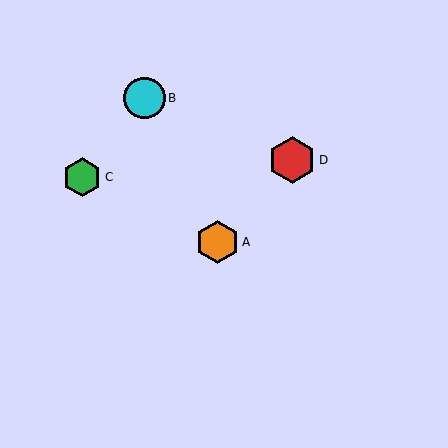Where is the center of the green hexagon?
The center of the green hexagon is at (82, 177).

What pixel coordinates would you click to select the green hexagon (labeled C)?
Click at (82, 177) to select the green hexagon C.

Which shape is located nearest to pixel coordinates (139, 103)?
The cyan circle (labeled B) at (144, 98) is nearest to that location.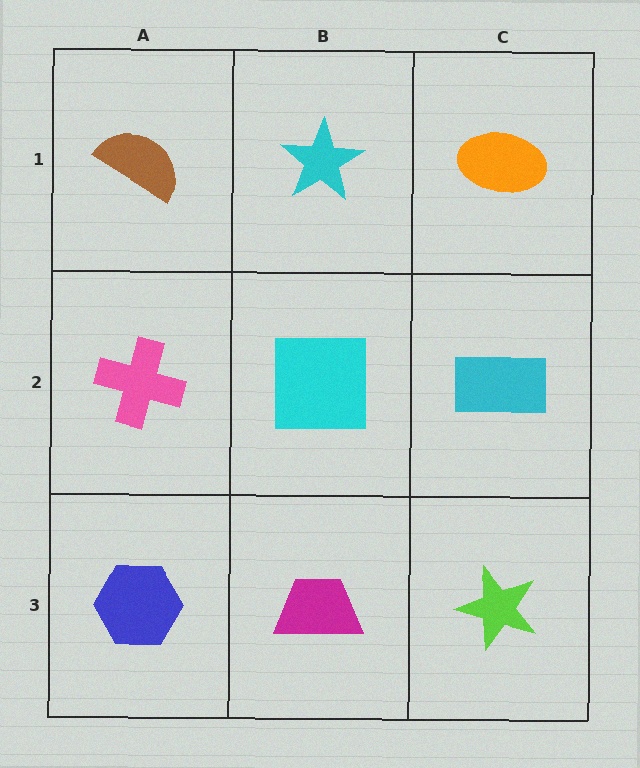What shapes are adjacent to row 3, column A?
A pink cross (row 2, column A), a magenta trapezoid (row 3, column B).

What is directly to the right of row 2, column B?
A cyan rectangle.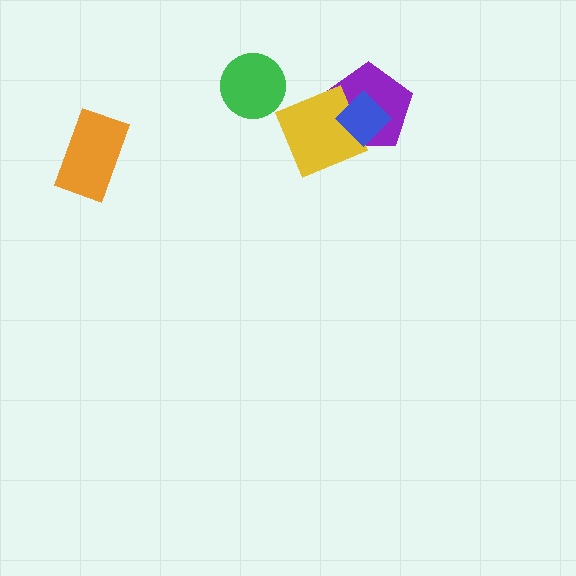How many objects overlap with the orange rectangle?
0 objects overlap with the orange rectangle.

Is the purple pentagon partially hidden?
Yes, it is partially covered by another shape.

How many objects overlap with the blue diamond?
2 objects overlap with the blue diamond.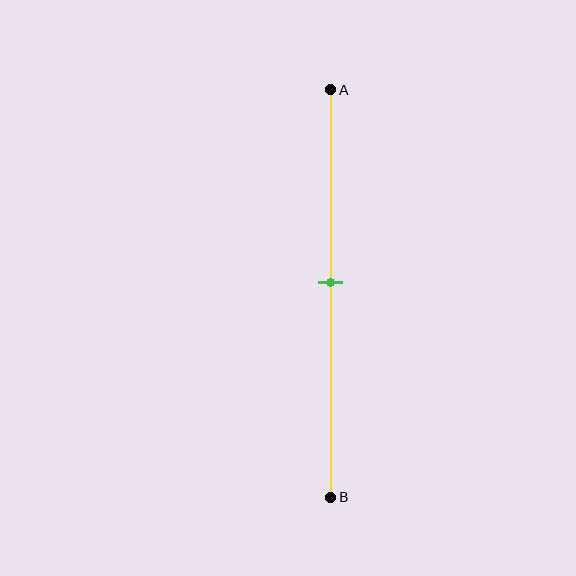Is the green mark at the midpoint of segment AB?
Yes, the mark is approximately at the midpoint.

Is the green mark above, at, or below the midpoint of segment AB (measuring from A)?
The green mark is approximately at the midpoint of segment AB.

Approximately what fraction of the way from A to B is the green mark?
The green mark is approximately 45% of the way from A to B.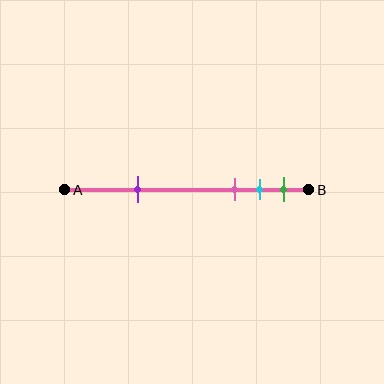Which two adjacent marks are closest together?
The cyan and green marks are the closest adjacent pair.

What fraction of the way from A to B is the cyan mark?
The cyan mark is approximately 80% (0.8) of the way from A to B.